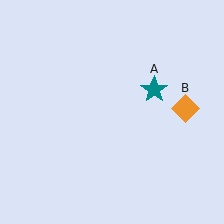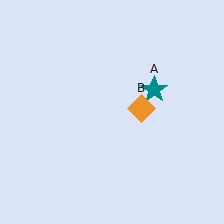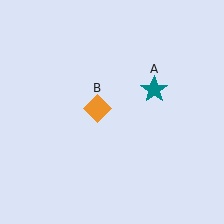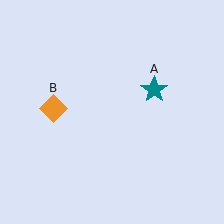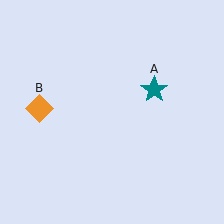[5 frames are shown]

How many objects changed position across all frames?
1 object changed position: orange diamond (object B).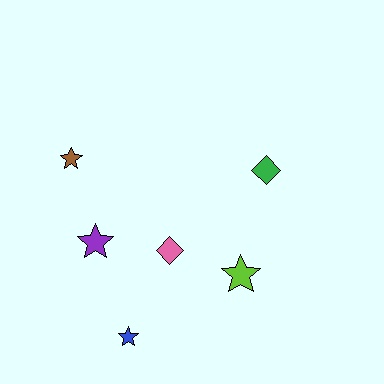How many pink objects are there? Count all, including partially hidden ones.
There is 1 pink object.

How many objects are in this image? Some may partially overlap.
There are 6 objects.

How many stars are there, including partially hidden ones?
There are 4 stars.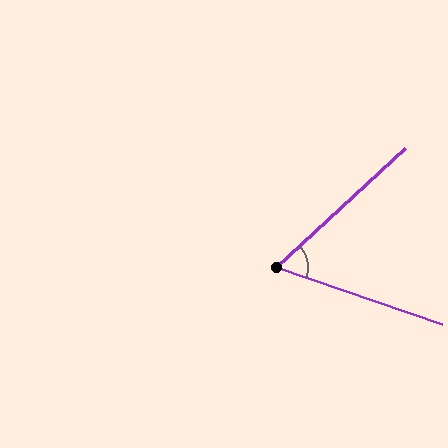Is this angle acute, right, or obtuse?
It is acute.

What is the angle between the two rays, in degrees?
Approximately 62 degrees.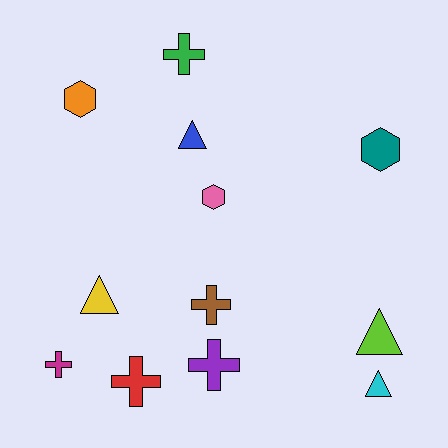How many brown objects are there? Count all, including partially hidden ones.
There is 1 brown object.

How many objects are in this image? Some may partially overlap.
There are 12 objects.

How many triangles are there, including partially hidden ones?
There are 4 triangles.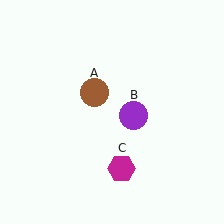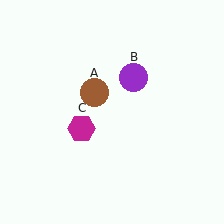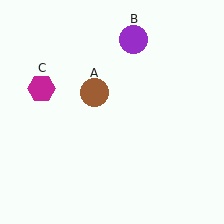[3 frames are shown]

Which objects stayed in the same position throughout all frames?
Brown circle (object A) remained stationary.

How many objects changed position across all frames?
2 objects changed position: purple circle (object B), magenta hexagon (object C).